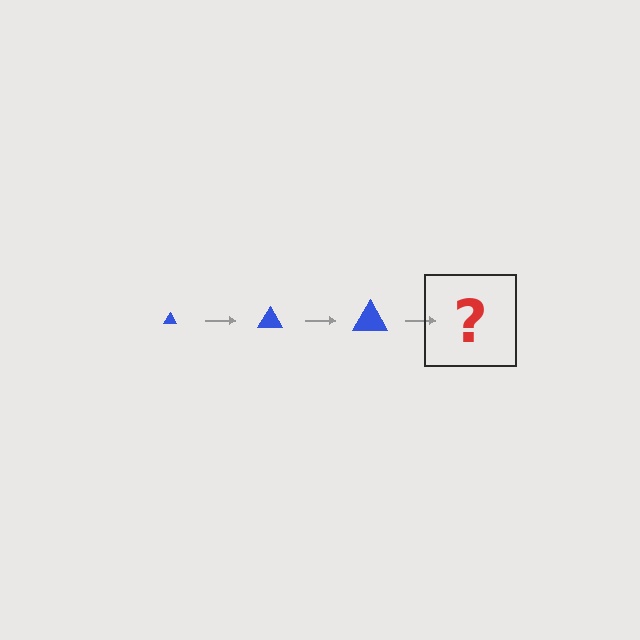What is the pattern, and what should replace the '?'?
The pattern is that the triangle gets progressively larger each step. The '?' should be a blue triangle, larger than the previous one.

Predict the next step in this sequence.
The next step is a blue triangle, larger than the previous one.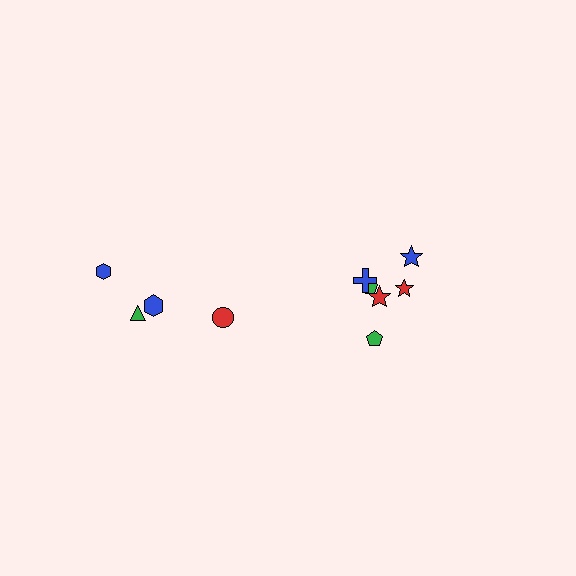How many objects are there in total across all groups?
There are 10 objects.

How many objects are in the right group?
There are 6 objects.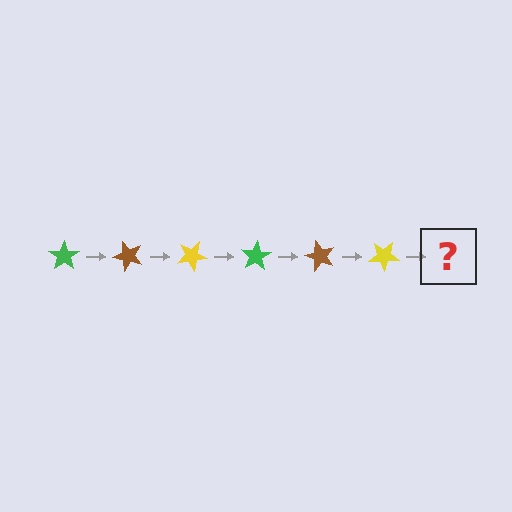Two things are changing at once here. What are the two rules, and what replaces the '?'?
The two rules are that it rotates 50 degrees each step and the color cycles through green, brown, and yellow. The '?' should be a green star, rotated 300 degrees from the start.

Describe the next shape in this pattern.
It should be a green star, rotated 300 degrees from the start.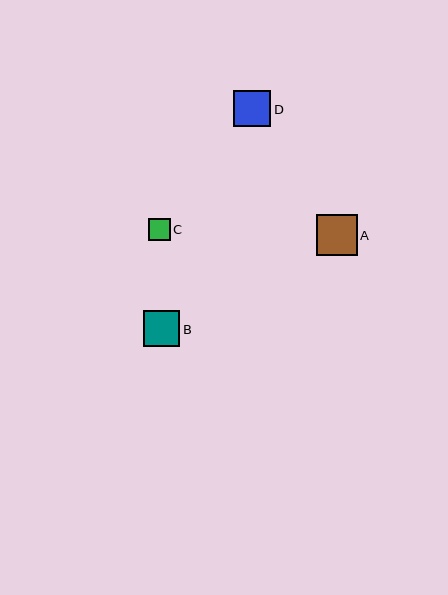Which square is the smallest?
Square C is the smallest with a size of approximately 22 pixels.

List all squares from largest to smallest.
From largest to smallest: A, D, B, C.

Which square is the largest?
Square A is the largest with a size of approximately 41 pixels.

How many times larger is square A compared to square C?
Square A is approximately 1.9 times the size of square C.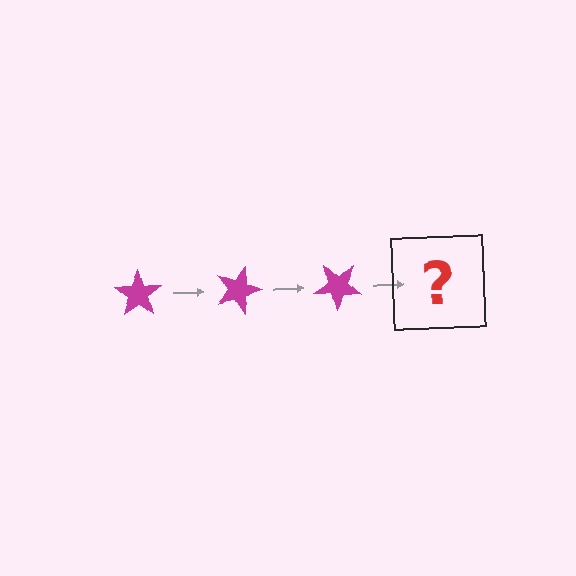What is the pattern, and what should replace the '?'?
The pattern is that the star rotates 20 degrees each step. The '?' should be a magenta star rotated 60 degrees.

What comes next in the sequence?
The next element should be a magenta star rotated 60 degrees.